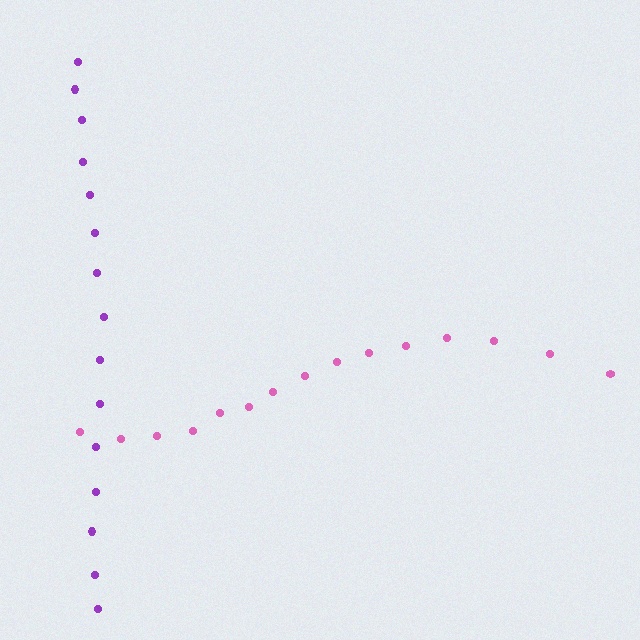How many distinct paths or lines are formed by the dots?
There are 2 distinct paths.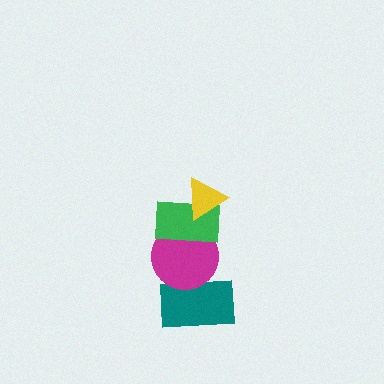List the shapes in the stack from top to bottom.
From top to bottom: the yellow triangle, the green rectangle, the magenta circle, the teal rectangle.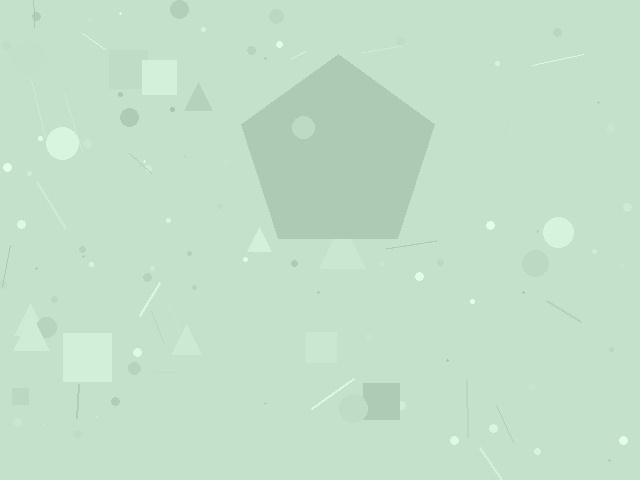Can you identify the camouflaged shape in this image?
The camouflaged shape is a pentagon.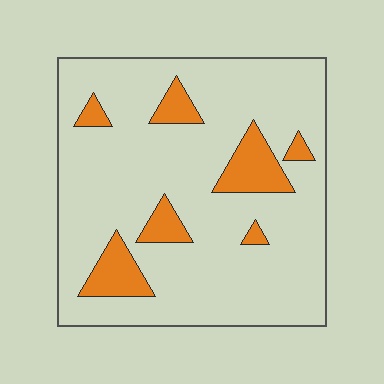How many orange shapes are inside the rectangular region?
7.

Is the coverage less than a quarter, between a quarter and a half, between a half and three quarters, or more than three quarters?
Less than a quarter.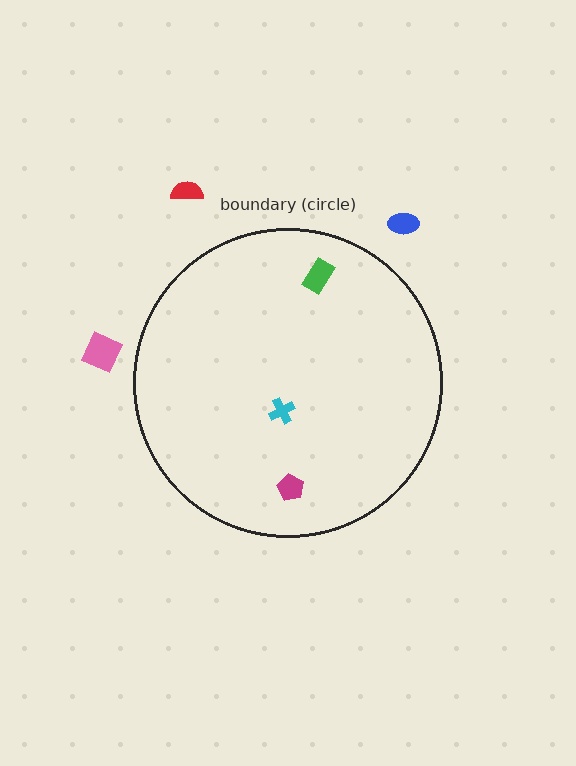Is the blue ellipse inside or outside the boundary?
Outside.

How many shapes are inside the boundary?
3 inside, 3 outside.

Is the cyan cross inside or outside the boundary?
Inside.